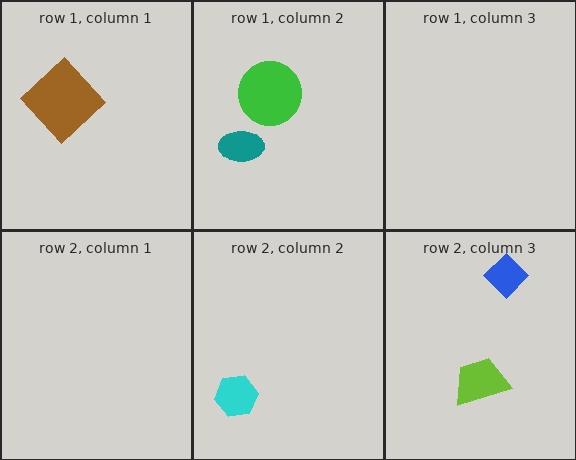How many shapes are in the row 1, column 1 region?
1.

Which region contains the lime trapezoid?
The row 2, column 3 region.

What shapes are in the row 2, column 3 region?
The lime trapezoid, the blue diamond.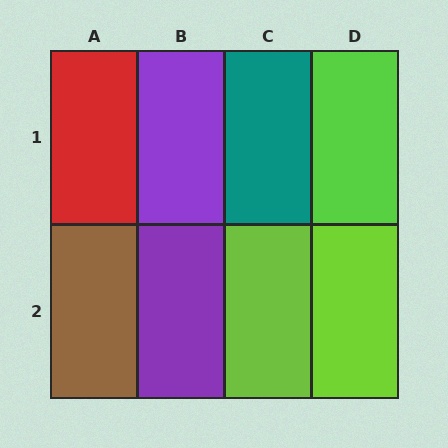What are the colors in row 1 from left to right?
Red, purple, teal, lime.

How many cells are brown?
1 cell is brown.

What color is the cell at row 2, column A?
Brown.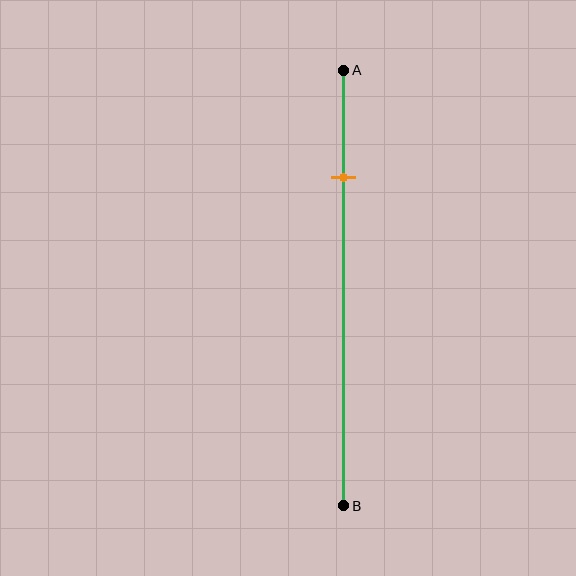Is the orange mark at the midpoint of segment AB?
No, the mark is at about 25% from A, not at the 50% midpoint.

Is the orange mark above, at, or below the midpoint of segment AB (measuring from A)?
The orange mark is above the midpoint of segment AB.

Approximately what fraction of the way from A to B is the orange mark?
The orange mark is approximately 25% of the way from A to B.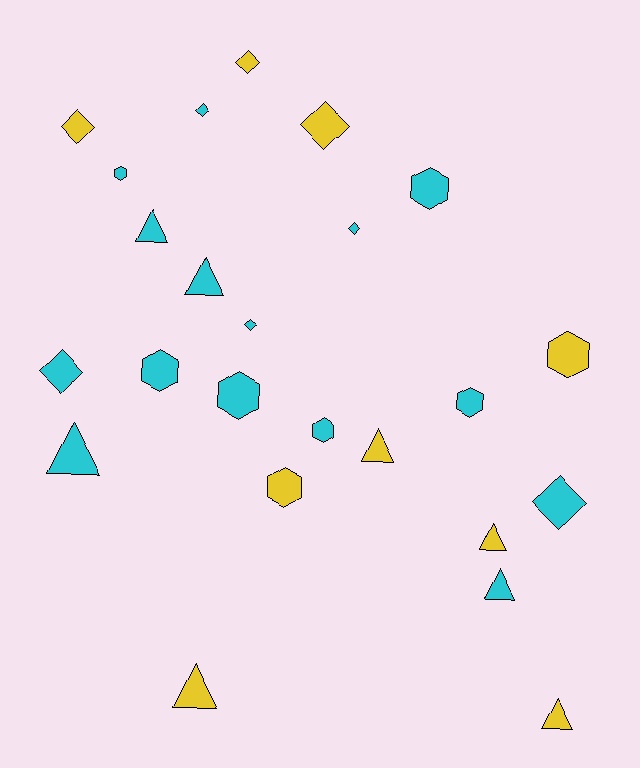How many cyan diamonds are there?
There are 5 cyan diamonds.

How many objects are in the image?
There are 24 objects.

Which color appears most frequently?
Cyan, with 15 objects.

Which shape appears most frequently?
Diamond, with 8 objects.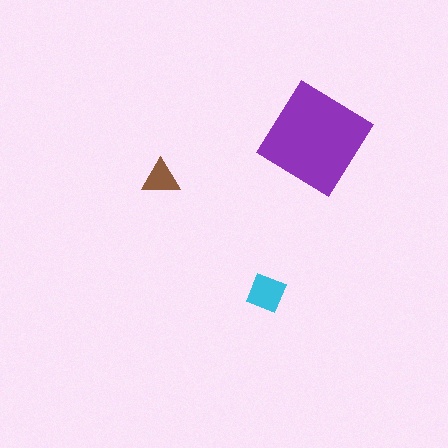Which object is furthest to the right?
The purple diamond is rightmost.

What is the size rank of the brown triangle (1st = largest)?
3rd.